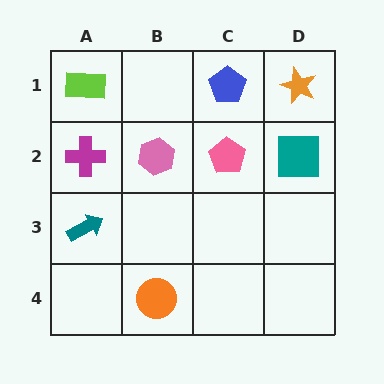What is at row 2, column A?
A magenta cross.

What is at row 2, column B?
A pink hexagon.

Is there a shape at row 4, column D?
No, that cell is empty.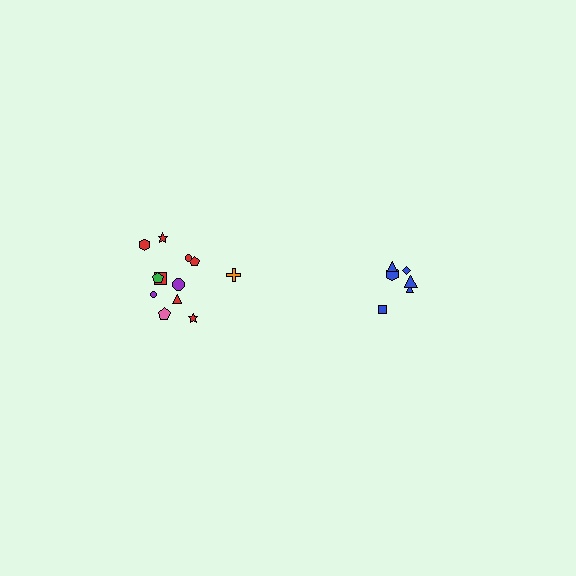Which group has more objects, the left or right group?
The left group.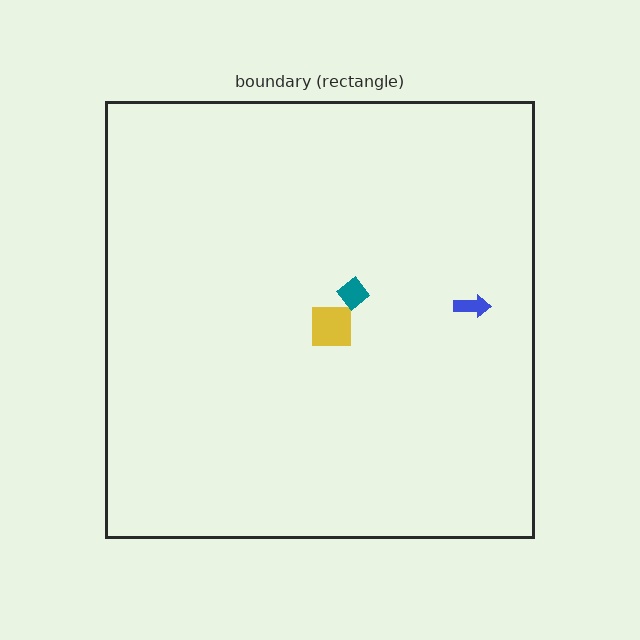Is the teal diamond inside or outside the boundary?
Inside.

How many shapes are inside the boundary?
3 inside, 0 outside.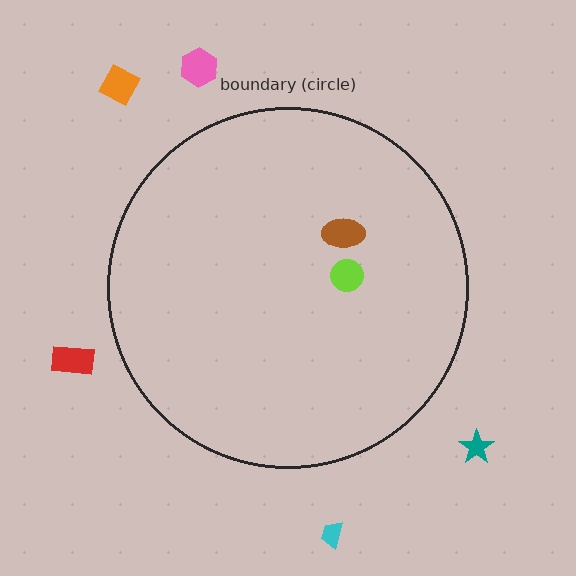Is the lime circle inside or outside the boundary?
Inside.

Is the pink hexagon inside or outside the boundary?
Outside.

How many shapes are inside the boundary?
2 inside, 5 outside.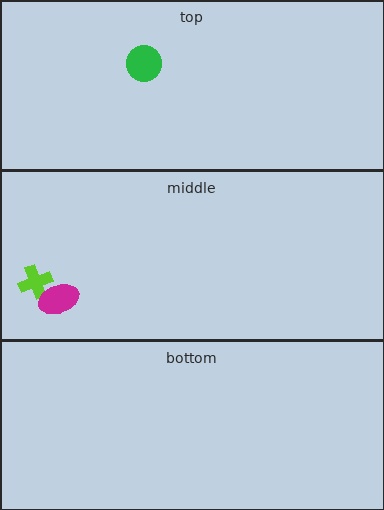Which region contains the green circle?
The top region.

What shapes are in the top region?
The green circle.